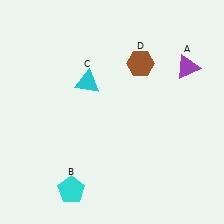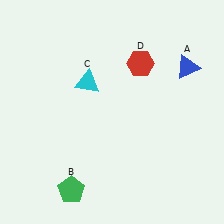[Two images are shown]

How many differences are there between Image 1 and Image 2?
There are 3 differences between the two images.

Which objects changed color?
A changed from purple to blue. B changed from cyan to green. D changed from brown to red.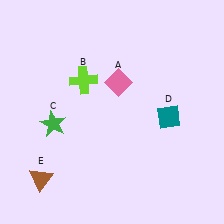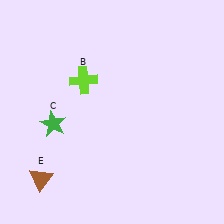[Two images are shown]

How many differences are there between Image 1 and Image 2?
There are 2 differences between the two images.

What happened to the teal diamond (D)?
The teal diamond (D) was removed in Image 2. It was in the bottom-right area of Image 1.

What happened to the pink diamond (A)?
The pink diamond (A) was removed in Image 2. It was in the top-right area of Image 1.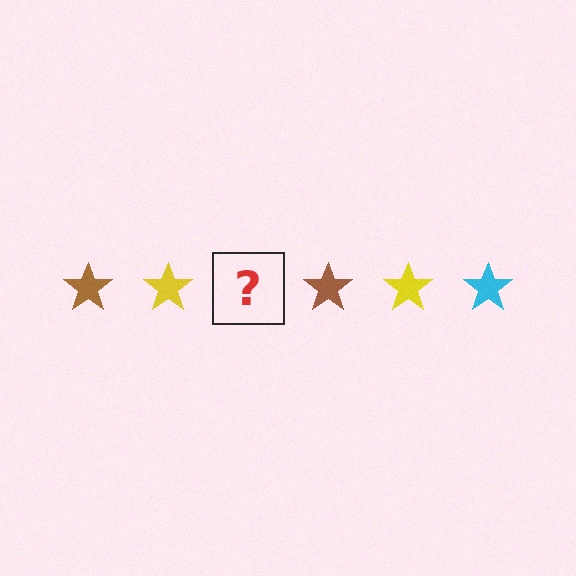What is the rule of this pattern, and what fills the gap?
The rule is that the pattern cycles through brown, yellow, cyan stars. The gap should be filled with a cyan star.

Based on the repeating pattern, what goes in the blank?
The blank should be a cyan star.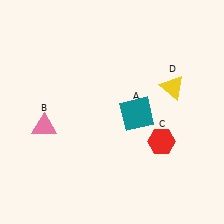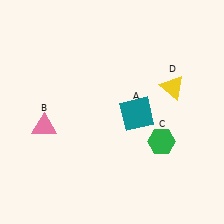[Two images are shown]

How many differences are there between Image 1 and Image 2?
There is 1 difference between the two images.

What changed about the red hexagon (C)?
In Image 1, C is red. In Image 2, it changed to green.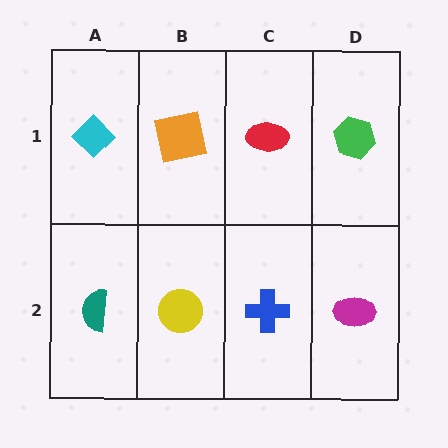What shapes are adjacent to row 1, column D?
A magenta ellipse (row 2, column D), a red ellipse (row 1, column C).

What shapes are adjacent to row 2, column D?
A green hexagon (row 1, column D), a blue cross (row 2, column C).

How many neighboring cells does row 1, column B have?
3.